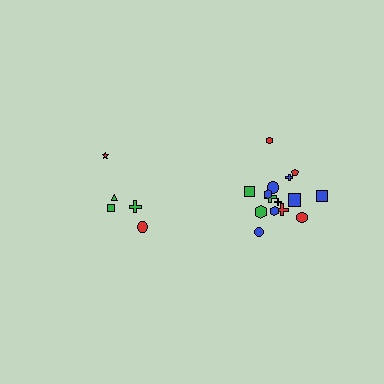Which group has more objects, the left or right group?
The right group.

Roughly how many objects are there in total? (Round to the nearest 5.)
Roughly 20 objects in total.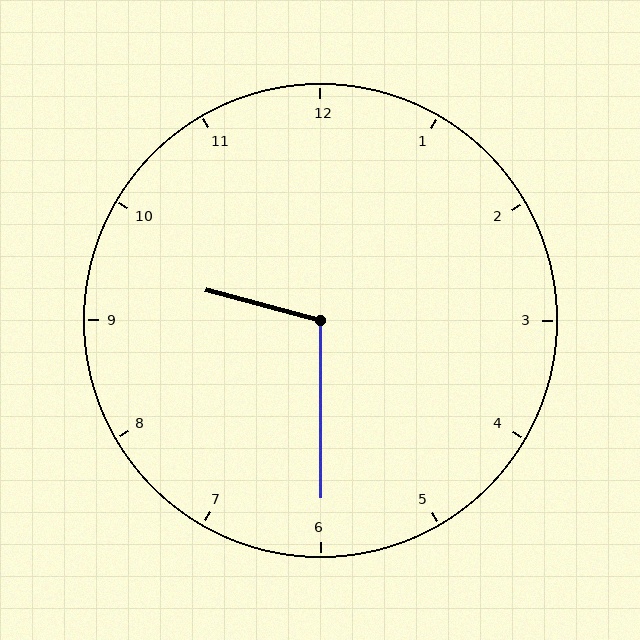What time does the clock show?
9:30.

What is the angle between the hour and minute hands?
Approximately 105 degrees.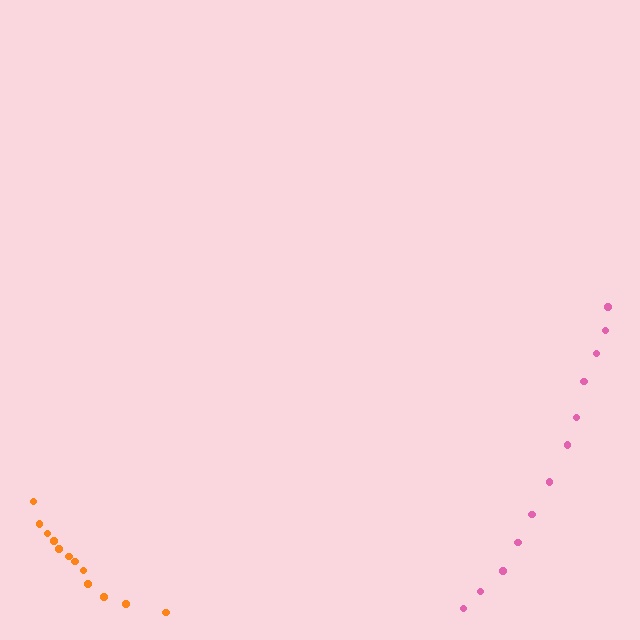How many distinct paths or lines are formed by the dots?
There are 2 distinct paths.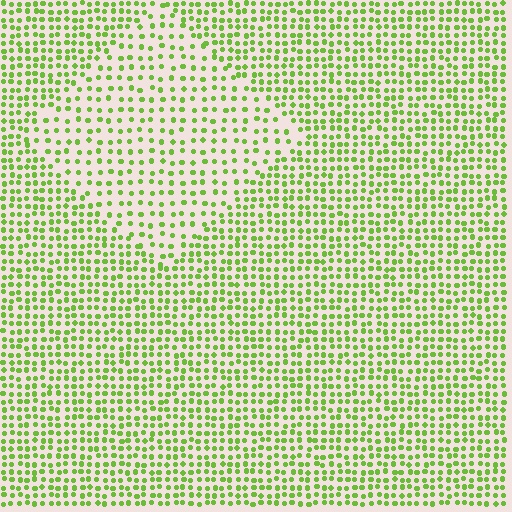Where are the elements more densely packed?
The elements are more densely packed outside the diamond boundary.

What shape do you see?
I see a diamond.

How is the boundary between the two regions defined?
The boundary is defined by a change in element density (approximately 1.8x ratio). All elements are the same color, size, and shape.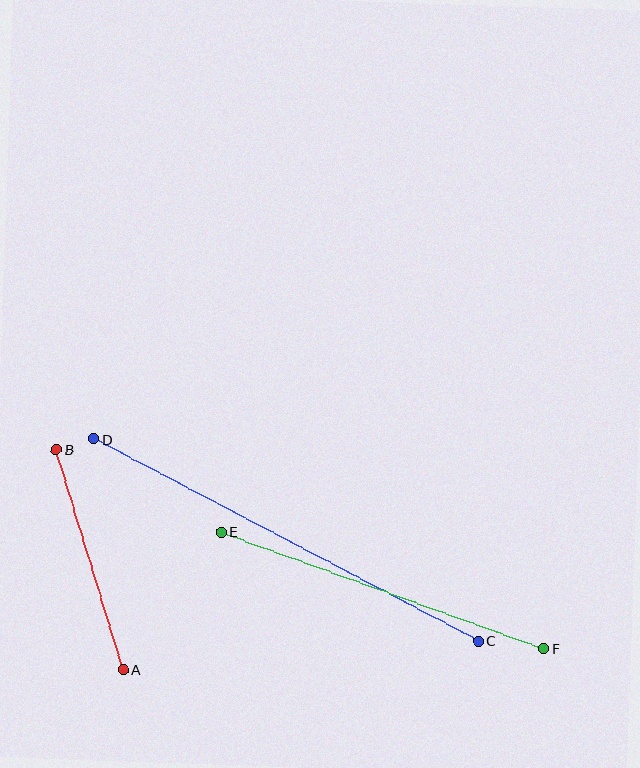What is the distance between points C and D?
The distance is approximately 434 pixels.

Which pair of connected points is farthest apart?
Points C and D are farthest apart.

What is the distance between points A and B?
The distance is approximately 230 pixels.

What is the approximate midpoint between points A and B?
The midpoint is at approximately (90, 560) pixels.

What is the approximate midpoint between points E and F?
The midpoint is at approximately (382, 590) pixels.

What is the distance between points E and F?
The distance is approximately 343 pixels.